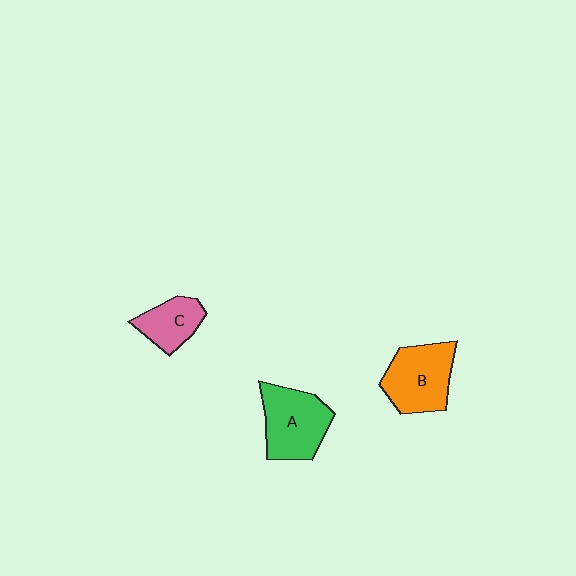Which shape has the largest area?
Shape A (green).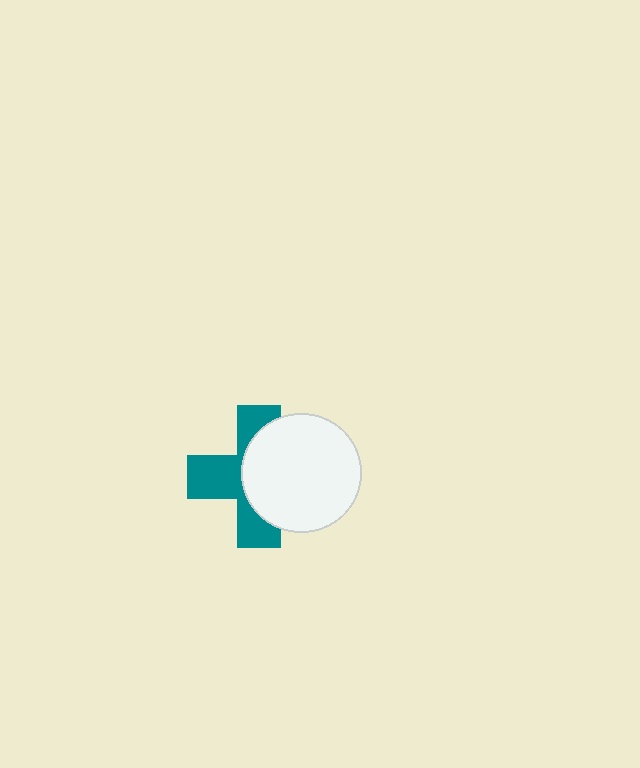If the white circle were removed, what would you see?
You would see the complete teal cross.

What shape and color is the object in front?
The object in front is a white circle.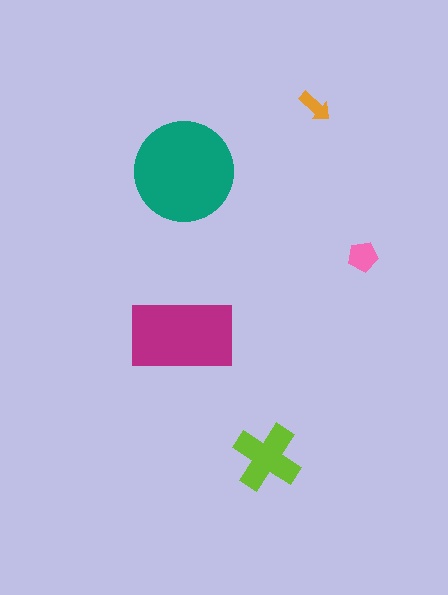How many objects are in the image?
There are 5 objects in the image.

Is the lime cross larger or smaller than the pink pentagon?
Larger.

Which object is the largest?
The teal circle.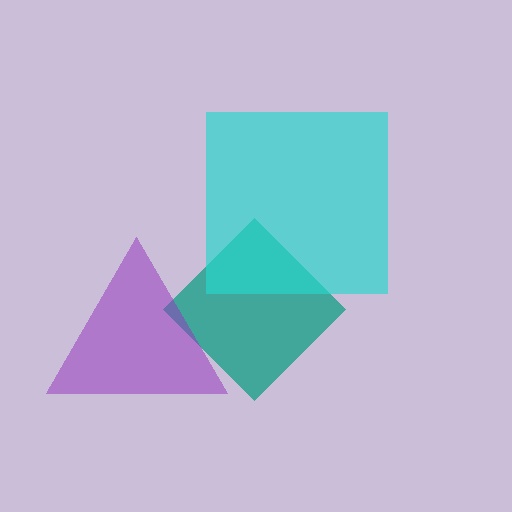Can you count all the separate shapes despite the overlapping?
Yes, there are 3 separate shapes.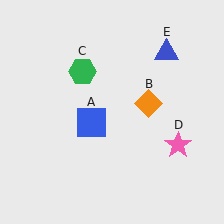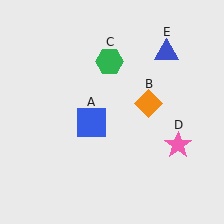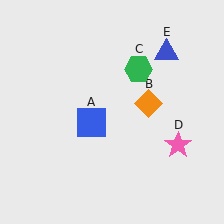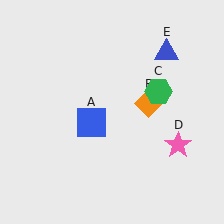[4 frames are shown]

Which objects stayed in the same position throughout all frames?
Blue square (object A) and orange diamond (object B) and pink star (object D) and blue triangle (object E) remained stationary.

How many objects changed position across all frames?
1 object changed position: green hexagon (object C).